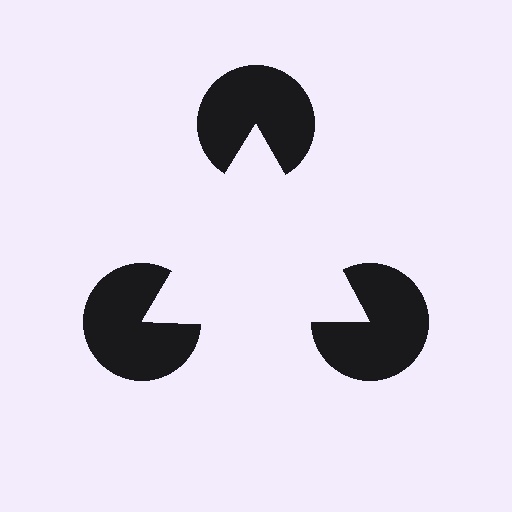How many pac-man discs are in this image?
There are 3 — one at each vertex of the illusory triangle.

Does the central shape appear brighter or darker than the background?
It typically appears slightly brighter than the background, even though no actual brightness change is drawn.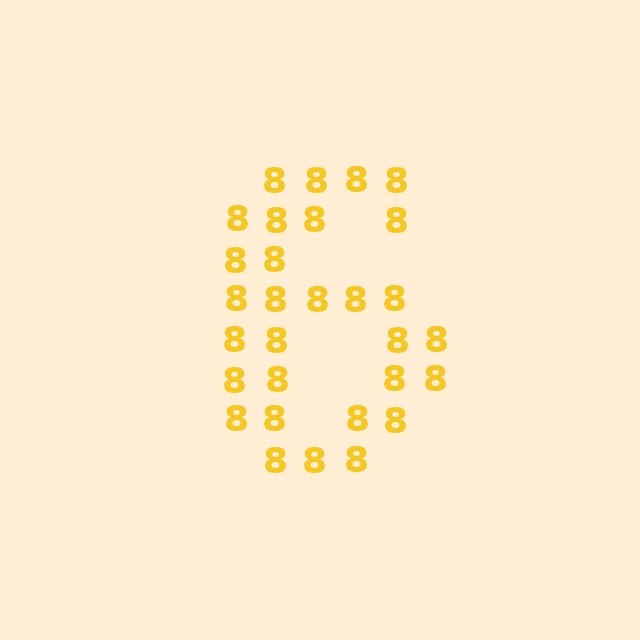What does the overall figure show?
The overall figure shows the digit 6.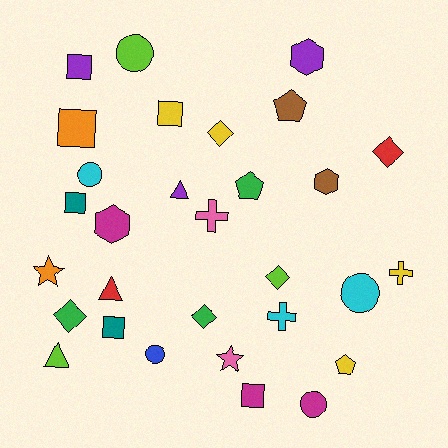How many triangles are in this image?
There are 3 triangles.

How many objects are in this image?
There are 30 objects.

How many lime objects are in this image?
There are 3 lime objects.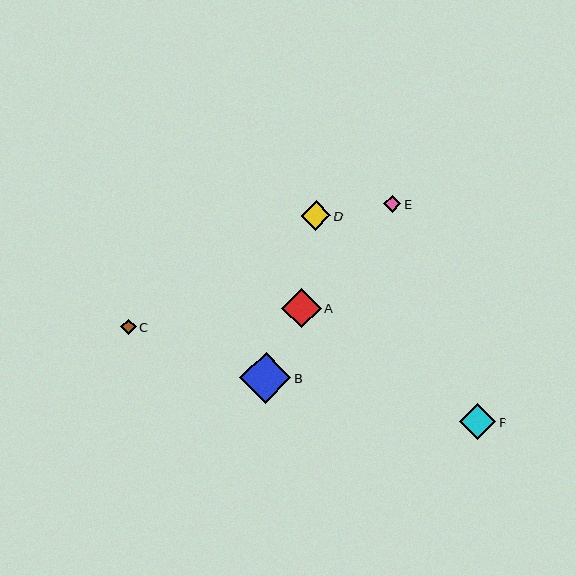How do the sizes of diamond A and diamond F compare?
Diamond A and diamond F are approximately the same size.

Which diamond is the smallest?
Diamond C is the smallest with a size of approximately 16 pixels.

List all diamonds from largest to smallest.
From largest to smallest: B, A, F, D, E, C.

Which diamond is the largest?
Diamond B is the largest with a size of approximately 51 pixels.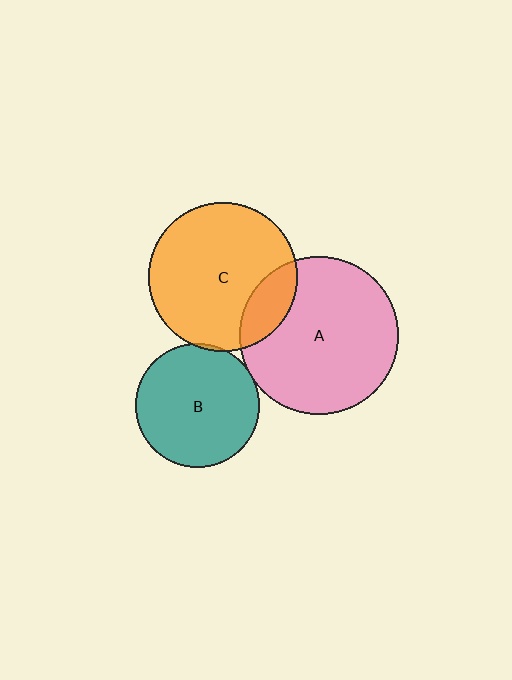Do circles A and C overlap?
Yes.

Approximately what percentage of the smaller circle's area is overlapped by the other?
Approximately 15%.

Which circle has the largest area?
Circle A (pink).